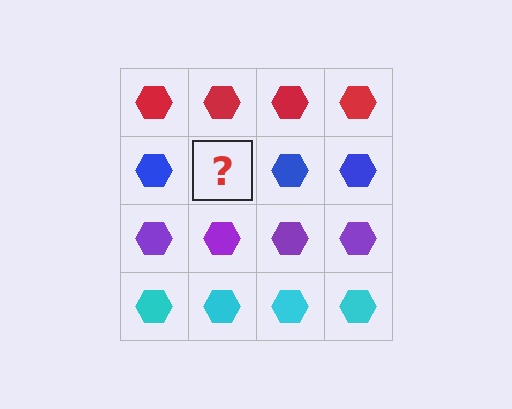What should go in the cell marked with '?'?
The missing cell should contain a blue hexagon.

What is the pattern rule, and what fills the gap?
The rule is that each row has a consistent color. The gap should be filled with a blue hexagon.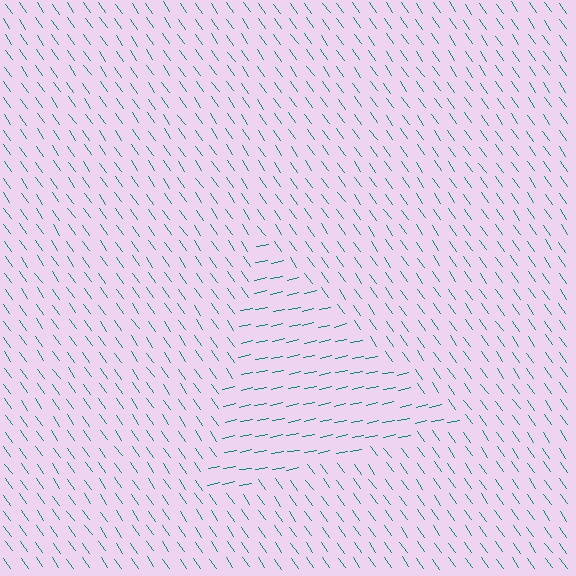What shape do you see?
I see a triangle.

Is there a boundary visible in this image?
Yes, there is a texture boundary formed by a change in line orientation.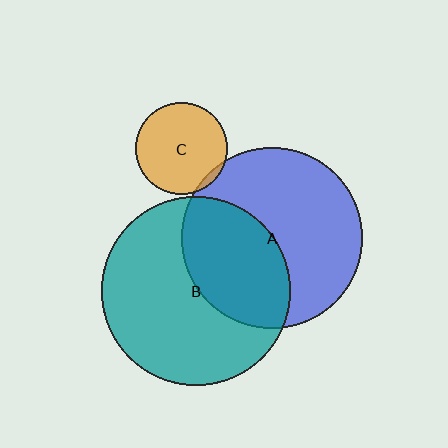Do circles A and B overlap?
Yes.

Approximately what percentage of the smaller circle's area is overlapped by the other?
Approximately 40%.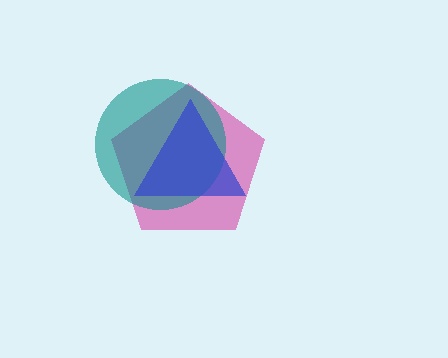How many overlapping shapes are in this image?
There are 3 overlapping shapes in the image.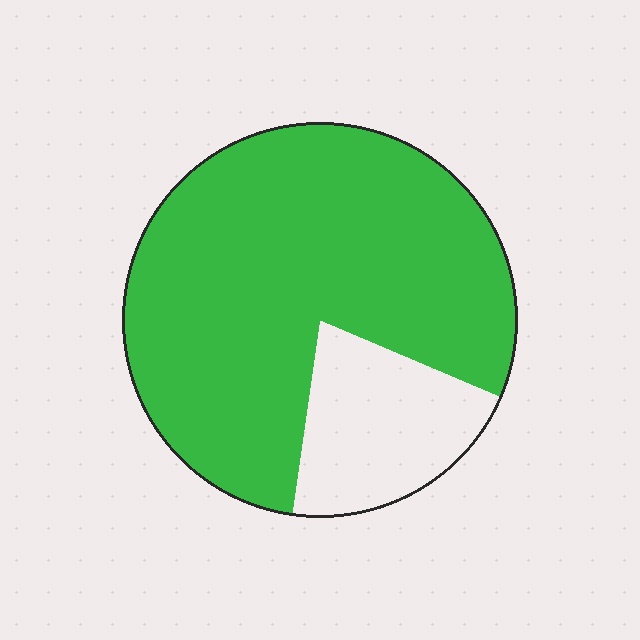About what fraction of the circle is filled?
About four fifths (4/5).